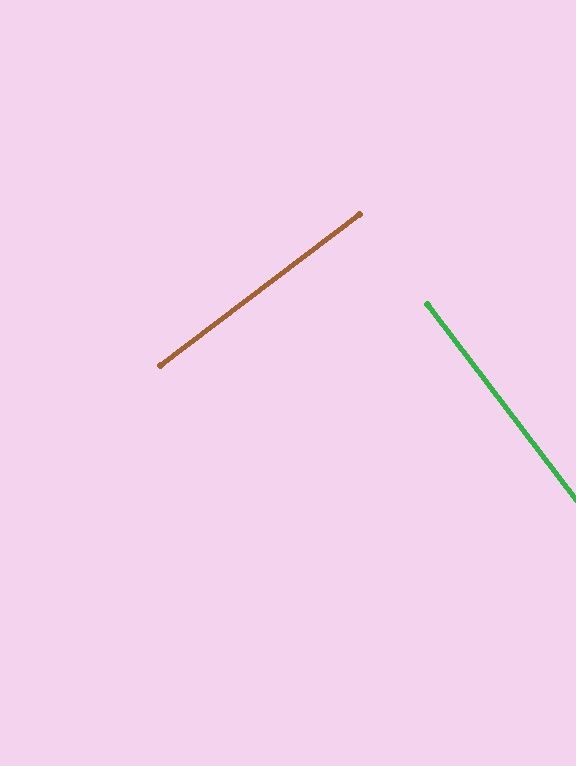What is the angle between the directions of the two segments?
Approximately 90 degrees.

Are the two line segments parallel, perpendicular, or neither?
Perpendicular — they meet at approximately 90°.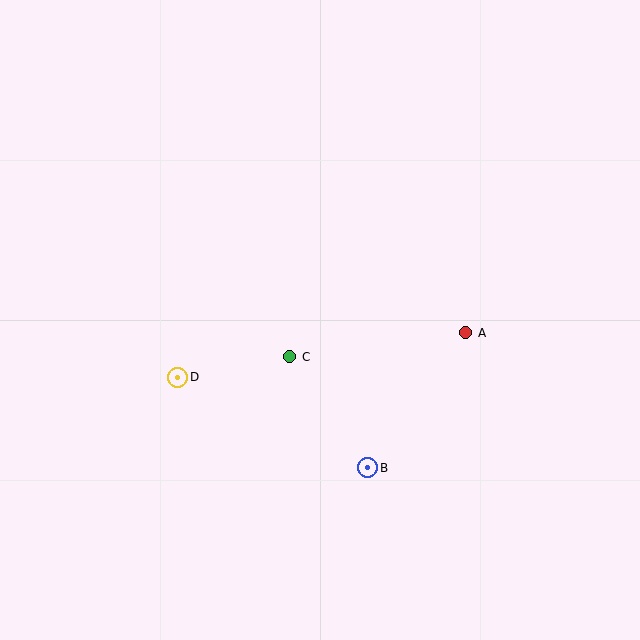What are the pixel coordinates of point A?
Point A is at (466, 333).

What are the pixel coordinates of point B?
Point B is at (368, 468).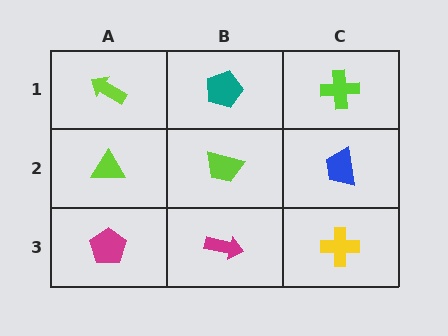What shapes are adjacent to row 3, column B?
A lime trapezoid (row 2, column B), a magenta pentagon (row 3, column A), a yellow cross (row 3, column C).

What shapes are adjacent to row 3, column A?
A lime triangle (row 2, column A), a magenta arrow (row 3, column B).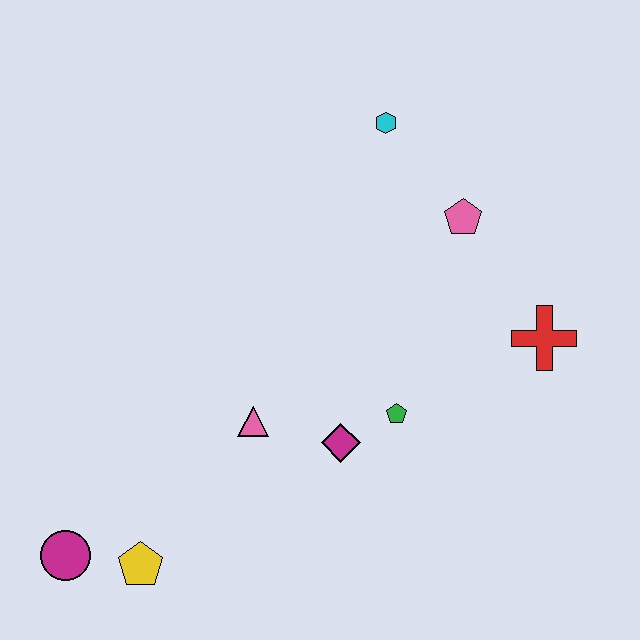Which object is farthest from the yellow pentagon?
The cyan hexagon is farthest from the yellow pentagon.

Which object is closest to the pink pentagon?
The cyan hexagon is closest to the pink pentagon.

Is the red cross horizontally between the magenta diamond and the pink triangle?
No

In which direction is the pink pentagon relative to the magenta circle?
The pink pentagon is to the right of the magenta circle.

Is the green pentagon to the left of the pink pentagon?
Yes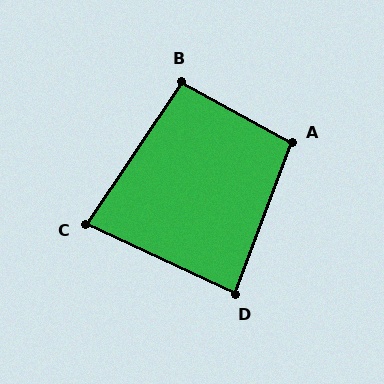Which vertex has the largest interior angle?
A, at approximately 99 degrees.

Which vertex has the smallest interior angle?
C, at approximately 81 degrees.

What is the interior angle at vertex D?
Approximately 85 degrees (approximately right).